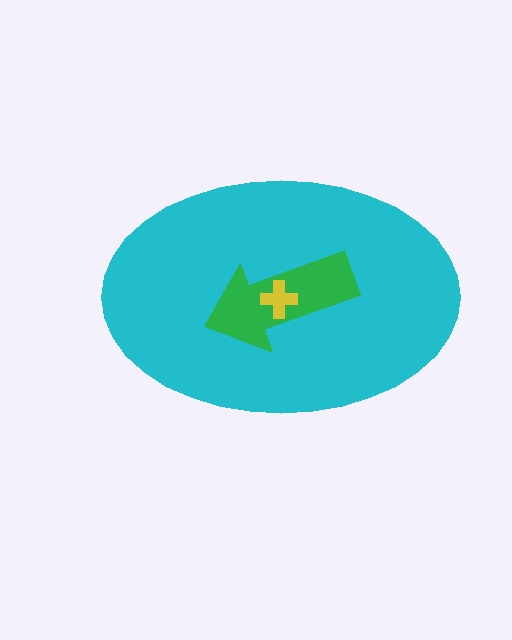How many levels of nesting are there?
3.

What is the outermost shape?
The cyan ellipse.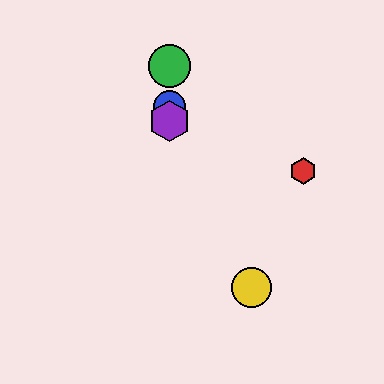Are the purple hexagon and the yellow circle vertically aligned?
No, the purple hexagon is at x≈169 and the yellow circle is at x≈251.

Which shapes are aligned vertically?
The blue circle, the green circle, the purple hexagon are aligned vertically.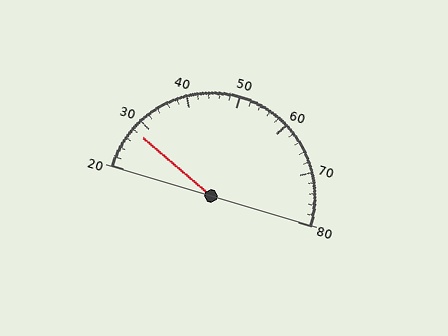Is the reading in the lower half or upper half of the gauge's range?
The reading is in the lower half of the range (20 to 80).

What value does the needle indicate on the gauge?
The needle indicates approximately 28.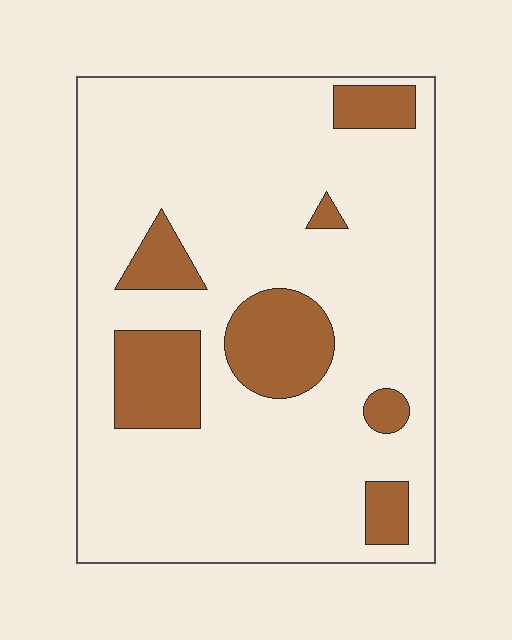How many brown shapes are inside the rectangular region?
7.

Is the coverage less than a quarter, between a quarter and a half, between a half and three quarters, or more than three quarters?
Less than a quarter.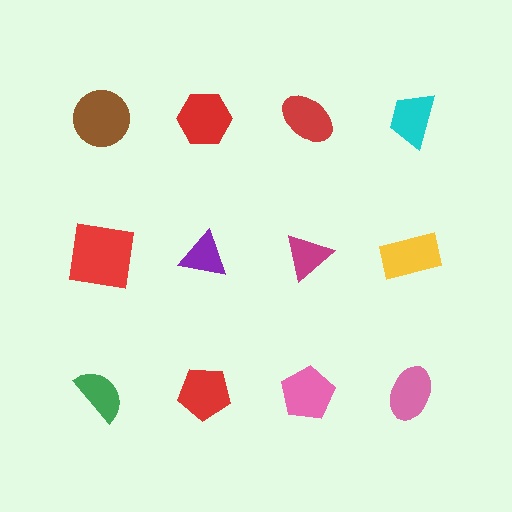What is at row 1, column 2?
A red hexagon.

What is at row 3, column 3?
A pink pentagon.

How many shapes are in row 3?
4 shapes.